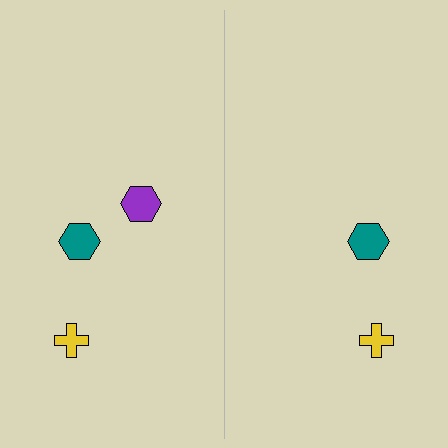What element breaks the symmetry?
A purple hexagon is missing from the right side.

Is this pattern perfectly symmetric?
No, the pattern is not perfectly symmetric. A purple hexagon is missing from the right side.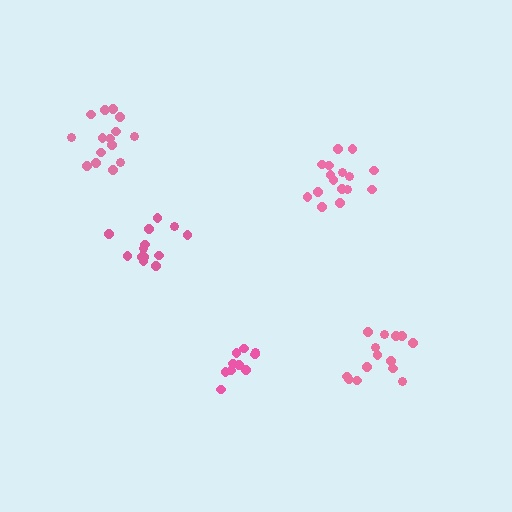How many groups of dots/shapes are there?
There are 5 groups.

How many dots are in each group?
Group 1: 16 dots, Group 2: 10 dots, Group 3: 14 dots, Group 4: 13 dots, Group 5: 15 dots (68 total).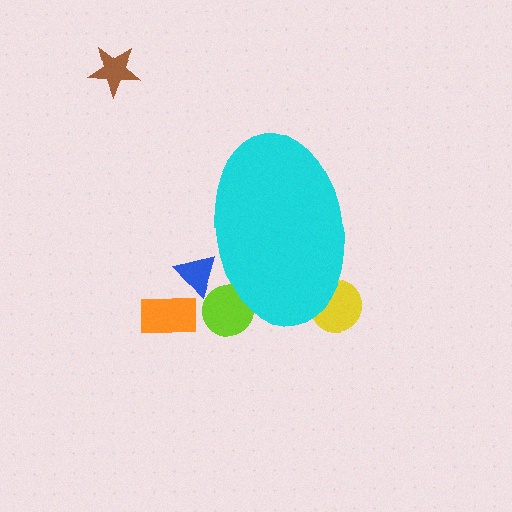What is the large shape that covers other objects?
A cyan ellipse.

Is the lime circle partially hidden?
Yes, the lime circle is partially hidden behind the cyan ellipse.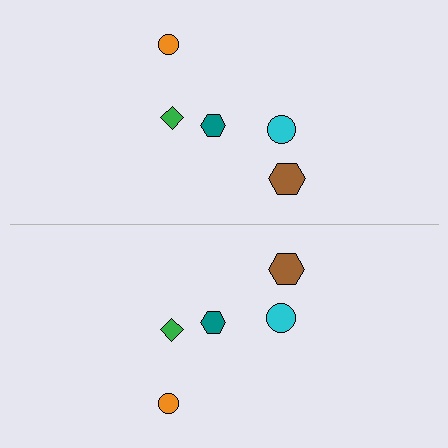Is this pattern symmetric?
Yes, this pattern has bilateral (reflection) symmetry.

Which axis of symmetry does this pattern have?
The pattern has a horizontal axis of symmetry running through the center of the image.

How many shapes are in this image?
There are 10 shapes in this image.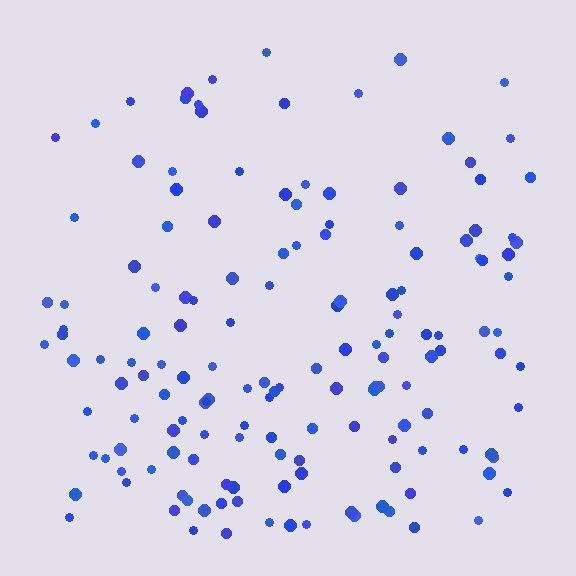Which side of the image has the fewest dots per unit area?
The top.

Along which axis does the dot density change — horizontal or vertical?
Vertical.